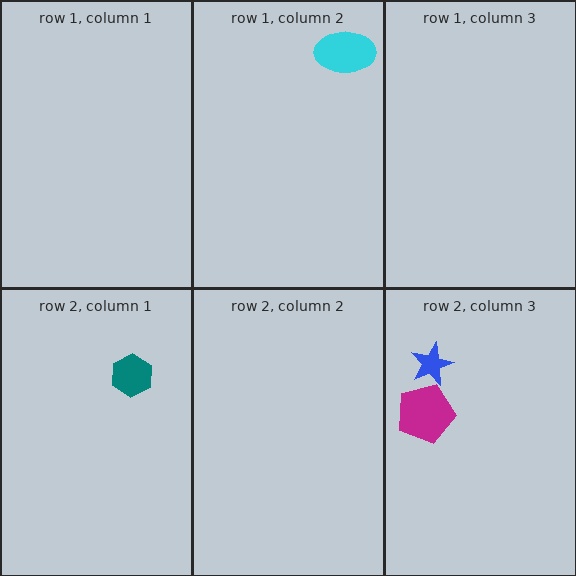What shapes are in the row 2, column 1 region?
The teal hexagon.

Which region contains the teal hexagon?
The row 2, column 1 region.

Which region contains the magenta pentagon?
The row 2, column 3 region.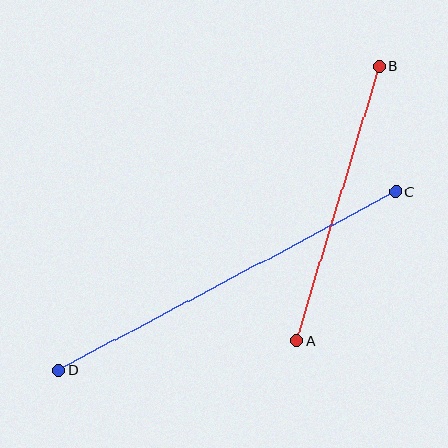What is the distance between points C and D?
The distance is approximately 381 pixels.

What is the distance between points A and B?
The distance is approximately 287 pixels.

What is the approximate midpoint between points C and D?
The midpoint is at approximately (227, 281) pixels.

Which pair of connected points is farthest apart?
Points C and D are farthest apart.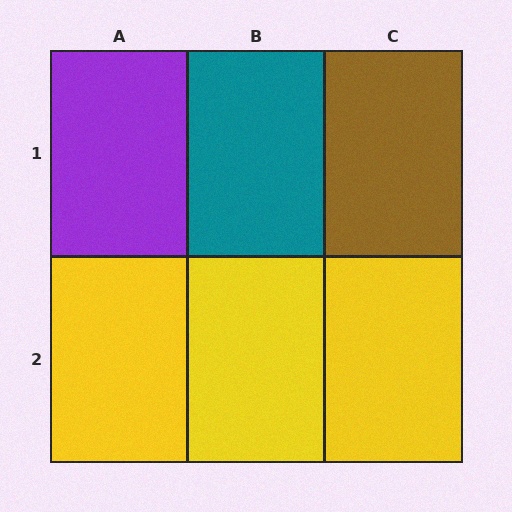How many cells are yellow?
3 cells are yellow.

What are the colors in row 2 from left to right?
Yellow, yellow, yellow.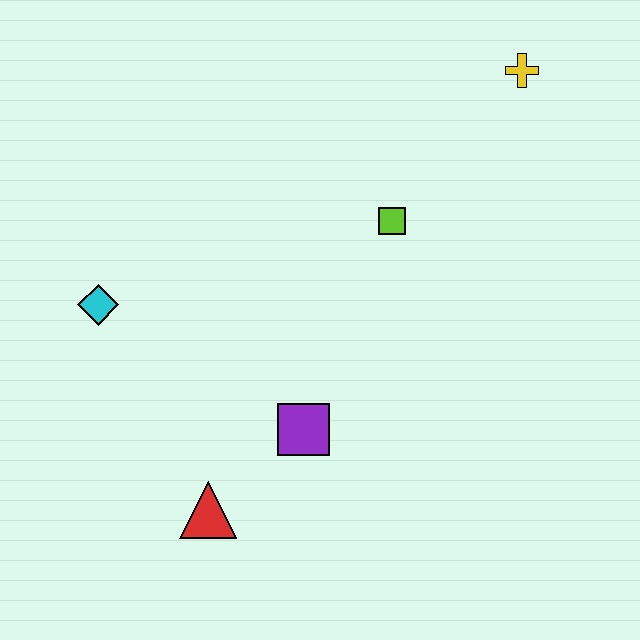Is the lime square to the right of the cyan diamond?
Yes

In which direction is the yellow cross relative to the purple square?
The yellow cross is above the purple square.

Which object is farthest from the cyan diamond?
The yellow cross is farthest from the cyan diamond.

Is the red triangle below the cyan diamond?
Yes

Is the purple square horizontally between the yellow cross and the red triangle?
Yes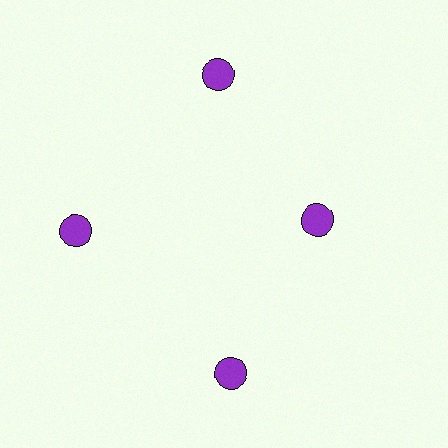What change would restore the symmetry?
The symmetry would be restored by moving it outward, back onto the ring so that all 4 circles sit at equal angles and equal distance from the center.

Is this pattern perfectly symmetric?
No. The 4 purple circles are arranged in a ring, but one element near the 3 o'clock position is pulled inward toward the center, breaking the 4-fold rotational symmetry.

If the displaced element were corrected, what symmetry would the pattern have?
It would have 4-fold rotational symmetry — the pattern would map onto itself every 90 degrees.